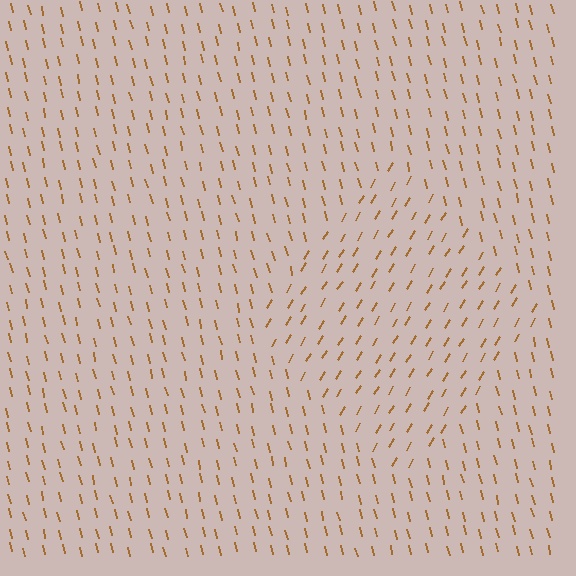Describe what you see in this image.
The image is filled with small brown line segments. A diamond region in the image has lines oriented differently from the surrounding lines, creating a visible texture boundary.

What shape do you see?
I see a diamond.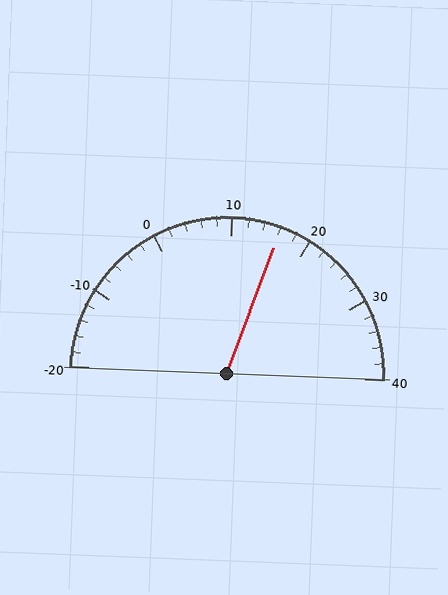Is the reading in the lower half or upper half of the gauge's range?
The reading is in the upper half of the range (-20 to 40).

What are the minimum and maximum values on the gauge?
The gauge ranges from -20 to 40.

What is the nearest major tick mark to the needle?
The nearest major tick mark is 20.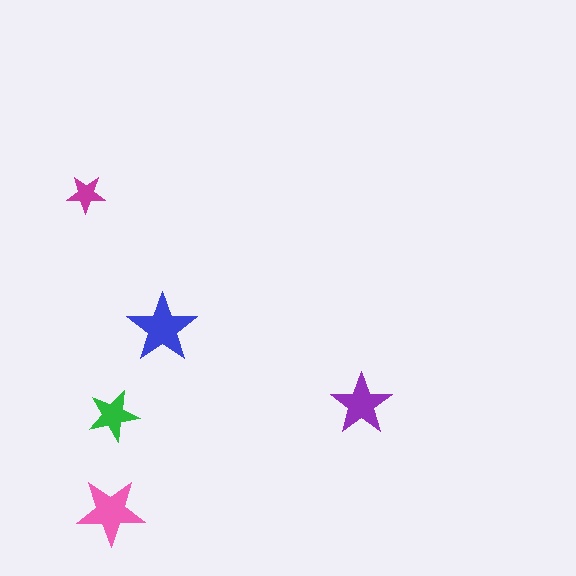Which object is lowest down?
The pink star is bottommost.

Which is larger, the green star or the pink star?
The pink one.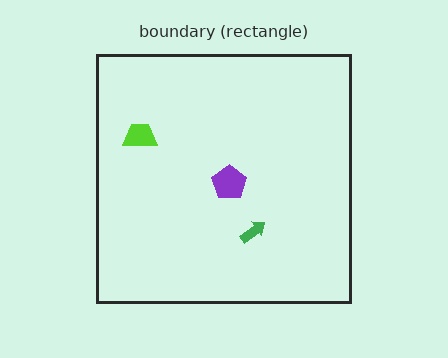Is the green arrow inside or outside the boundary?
Inside.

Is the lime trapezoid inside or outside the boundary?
Inside.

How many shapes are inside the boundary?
3 inside, 0 outside.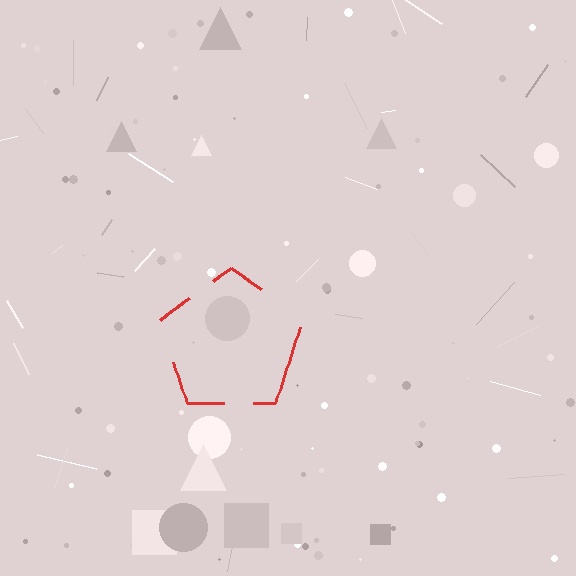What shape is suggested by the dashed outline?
The dashed outline suggests a pentagon.